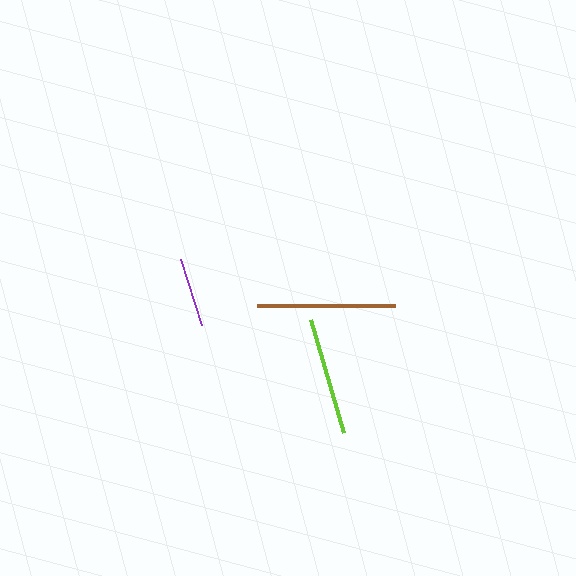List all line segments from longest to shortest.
From longest to shortest: brown, lime, purple.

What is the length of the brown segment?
The brown segment is approximately 138 pixels long.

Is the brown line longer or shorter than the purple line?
The brown line is longer than the purple line.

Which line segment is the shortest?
The purple line is the shortest at approximately 69 pixels.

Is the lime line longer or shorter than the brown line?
The brown line is longer than the lime line.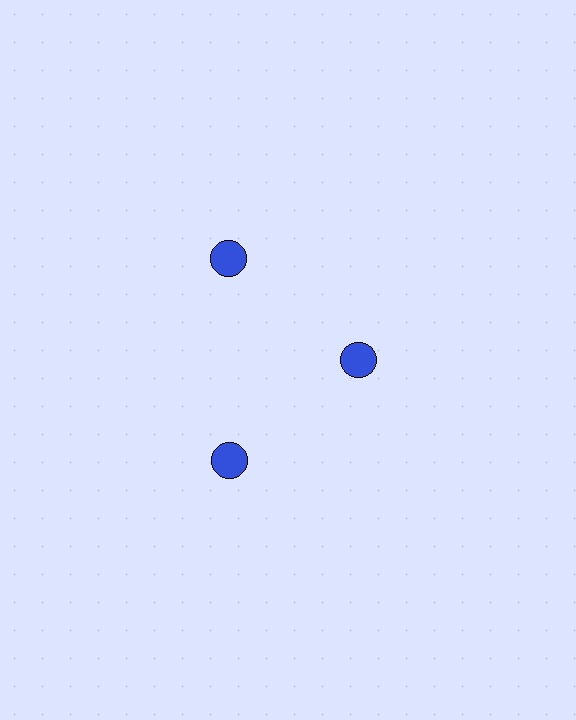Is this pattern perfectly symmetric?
No. The 3 blue circles are arranged in a ring, but one element near the 3 o'clock position is pulled inward toward the center, breaking the 3-fold rotational symmetry.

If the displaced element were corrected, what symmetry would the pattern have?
It would have 3-fold rotational symmetry — the pattern would map onto itself every 120 degrees.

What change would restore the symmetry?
The symmetry would be restored by moving it outward, back onto the ring so that all 3 circles sit at equal angles and equal distance from the center.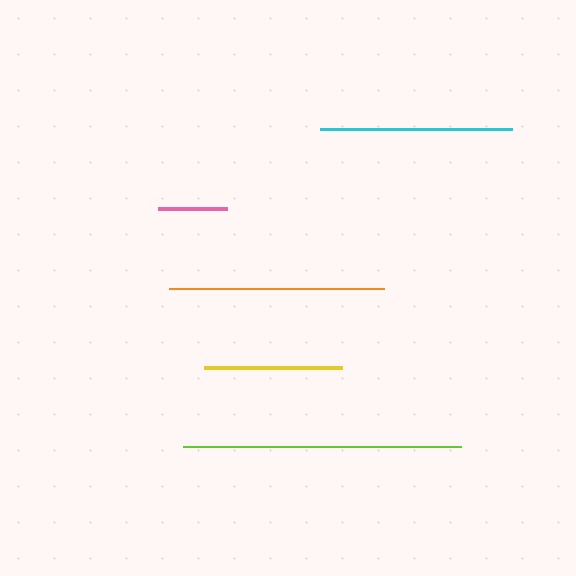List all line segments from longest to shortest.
From longest to shortest: lime, orange, cyan, yellow, pink.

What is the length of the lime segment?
The lime segment is approximately 279 pixels long.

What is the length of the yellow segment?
The yellow segment is approximately 139 pixels long.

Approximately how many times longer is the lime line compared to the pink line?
The lime line is approximately 4.1 times the length of the pink line.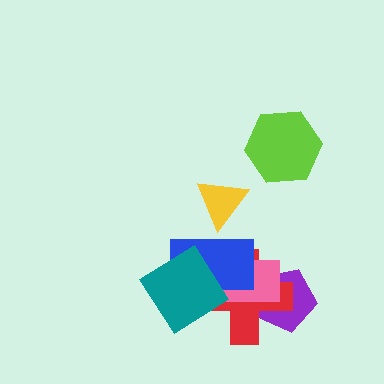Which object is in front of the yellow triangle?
The blue rectangle is in front of the yellow triangle.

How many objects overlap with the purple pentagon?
2 objects overlap with the purple pentagon.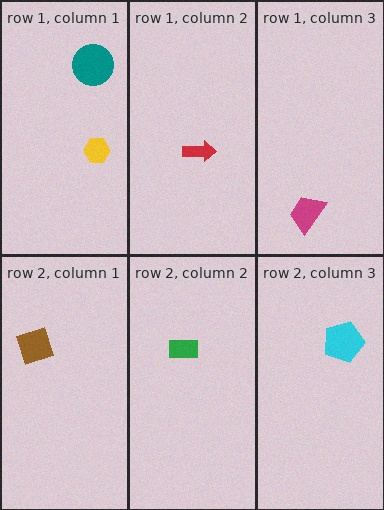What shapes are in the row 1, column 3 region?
The magenta trapezoid.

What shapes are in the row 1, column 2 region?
The red arrow.